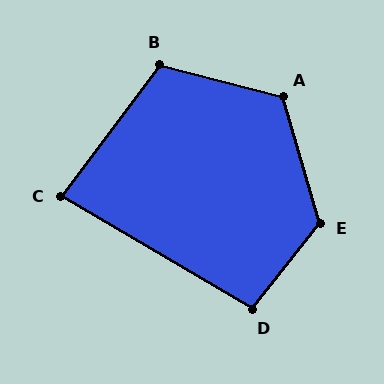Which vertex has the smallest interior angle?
C, at approximately 84 degrees.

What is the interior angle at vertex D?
Approximately 98 degrees (obtuse).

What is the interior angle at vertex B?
Approximately 112 degrees (obtuse).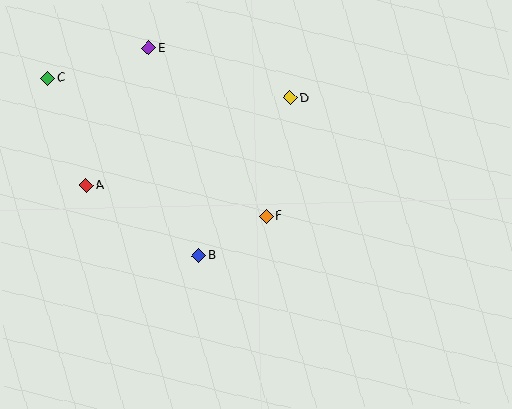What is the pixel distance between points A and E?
The distance between A and E is 151 pixels.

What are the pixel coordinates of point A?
Point A is at (86, 185).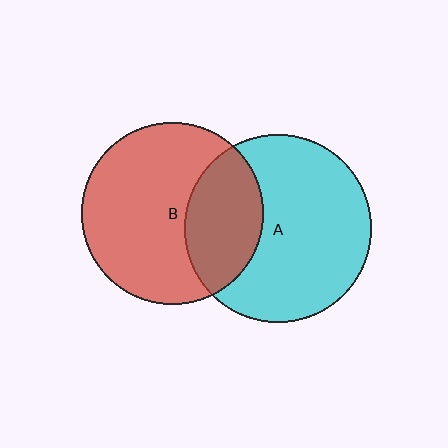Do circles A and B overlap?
Yes.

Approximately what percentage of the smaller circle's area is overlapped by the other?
Approximately 30%.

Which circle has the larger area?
Circle A (cyan).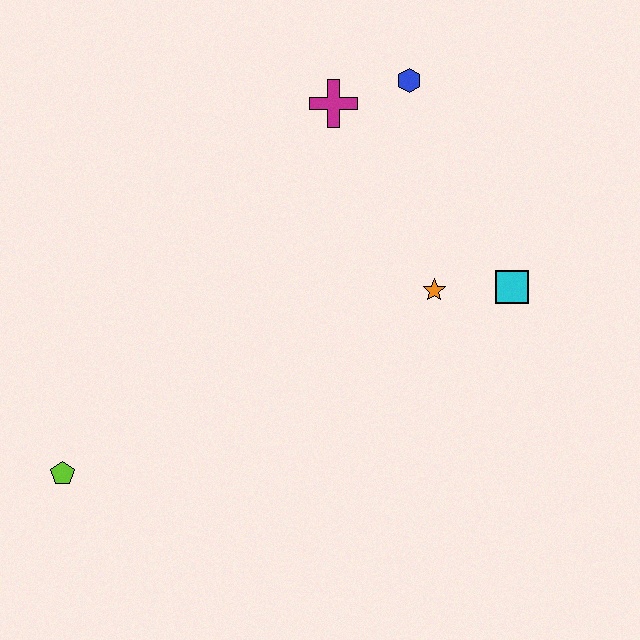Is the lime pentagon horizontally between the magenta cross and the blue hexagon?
No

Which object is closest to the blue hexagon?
The magenta cross is closest to the blue hexagon.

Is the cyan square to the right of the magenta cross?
Yes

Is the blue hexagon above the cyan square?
Yes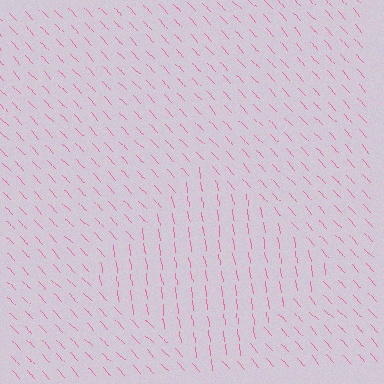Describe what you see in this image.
The image is filled with small pink line segments. A diamond region in the image has lines oriented differently from the surrounding lines, creating a visible texture boundary.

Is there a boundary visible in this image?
Yes, there is a texture boundary formed by a change in line orientation.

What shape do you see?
I see a diamond.